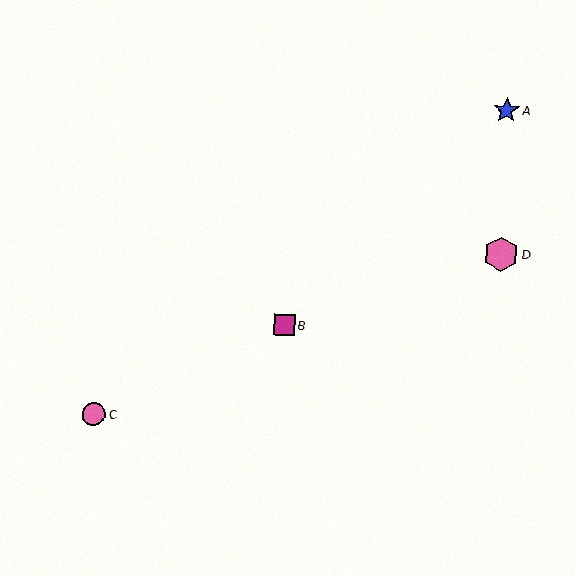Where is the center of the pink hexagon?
The center of the pink hexagon is at (501, 254).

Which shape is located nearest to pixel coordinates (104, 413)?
The pink circle (labeled C) at (94, 414) is nearest to that location.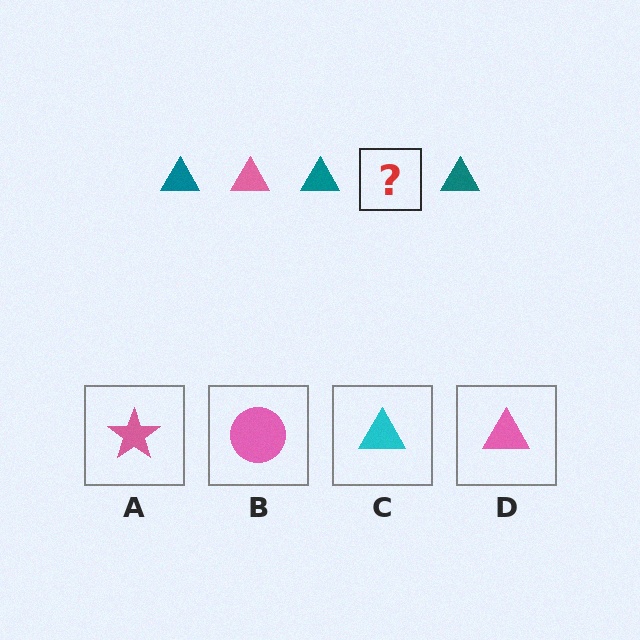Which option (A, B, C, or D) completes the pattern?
D.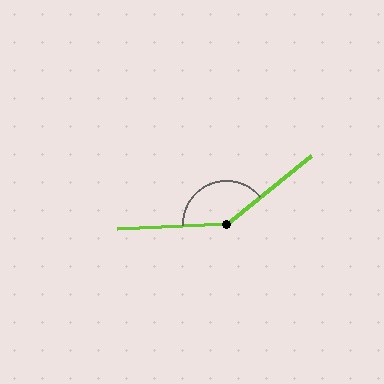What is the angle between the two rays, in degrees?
Approximately 143 degrees.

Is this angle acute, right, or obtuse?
It is obtuse.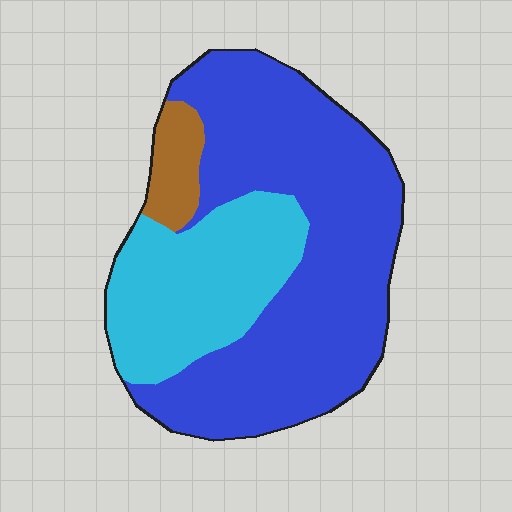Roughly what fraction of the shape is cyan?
Cyan takes up between a sixth and a third of the shape.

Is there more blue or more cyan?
Blue.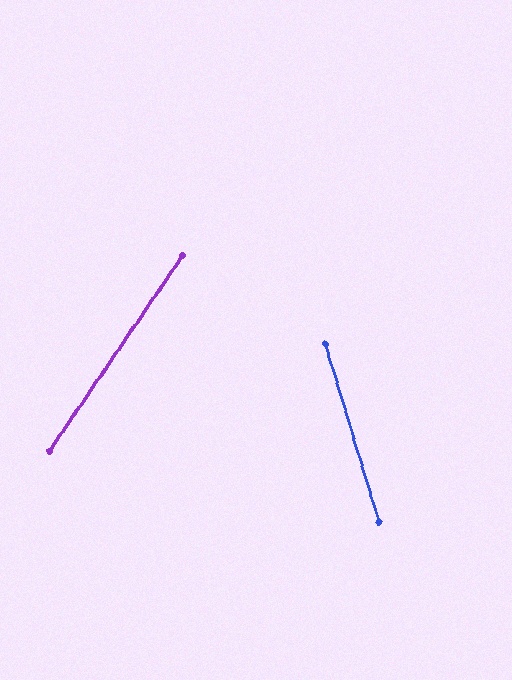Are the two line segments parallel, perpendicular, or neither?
Neither parallel nor perpendicular — they differ by about 51°.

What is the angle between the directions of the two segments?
Approximately 51 degrees.